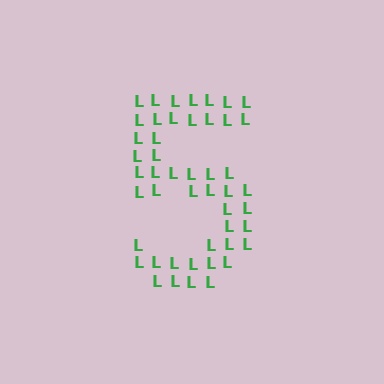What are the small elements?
The small elements are letter L's.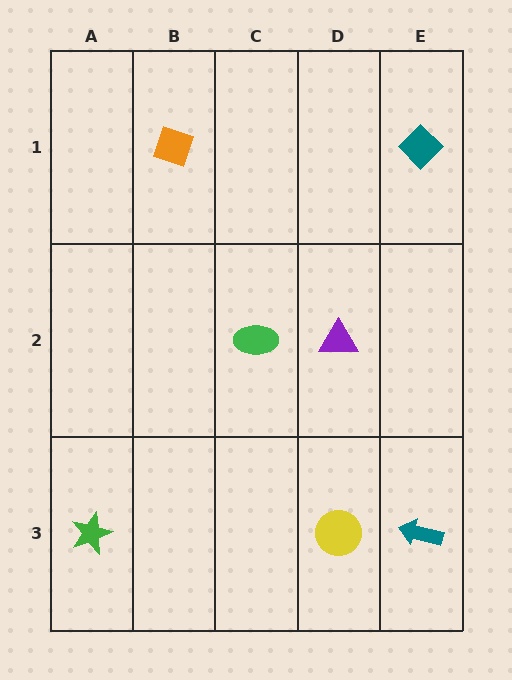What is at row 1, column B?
An orange diamond.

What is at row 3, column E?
A teal arrow.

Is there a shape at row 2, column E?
No, that cell is empty.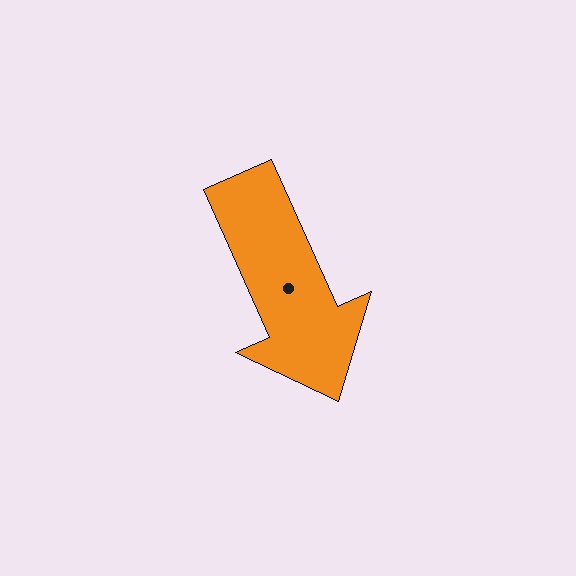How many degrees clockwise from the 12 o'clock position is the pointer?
Approximately 156 degrees.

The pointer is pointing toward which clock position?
Roughly 5 o'clock.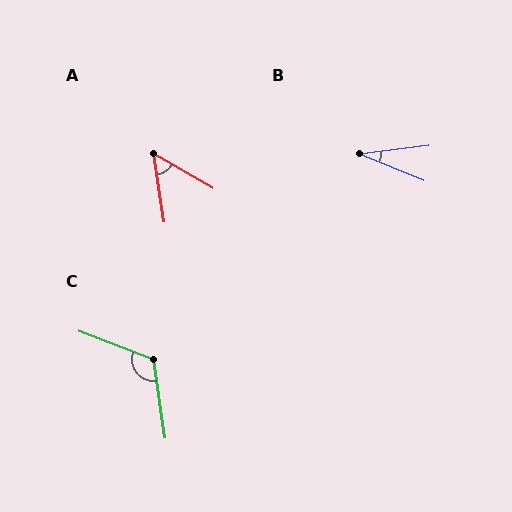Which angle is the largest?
C, at approximately 119 degrees.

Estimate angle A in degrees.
Approximately 52 degrees.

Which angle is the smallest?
B, at approximately 30 degrees.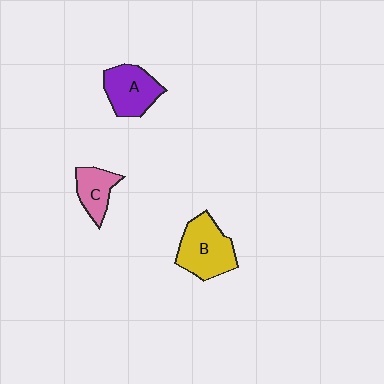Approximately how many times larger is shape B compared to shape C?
Approximately 1.7 times.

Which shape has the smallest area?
Shape C (pink).